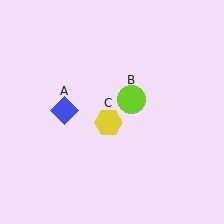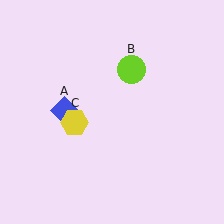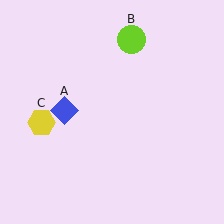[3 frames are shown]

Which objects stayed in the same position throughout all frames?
Blue diamond (object A) remained stationary.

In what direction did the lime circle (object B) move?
The lime circle (object B) moved up.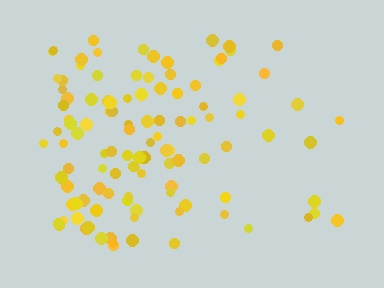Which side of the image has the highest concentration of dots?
The left.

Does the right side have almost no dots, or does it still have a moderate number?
Still a moderate number, just noticeably fewer than the left.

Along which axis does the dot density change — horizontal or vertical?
Horizontal.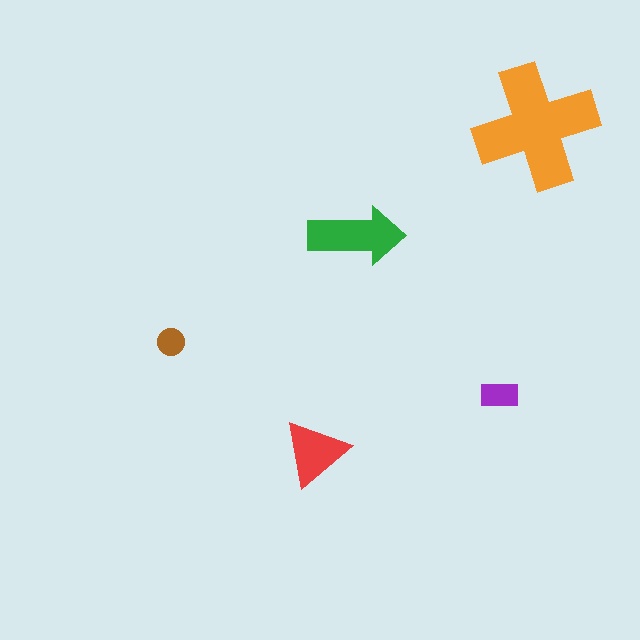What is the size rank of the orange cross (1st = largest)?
1st.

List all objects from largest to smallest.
The orange cross, the green arrow, the red triangle, the purple rectangle, the brown circle.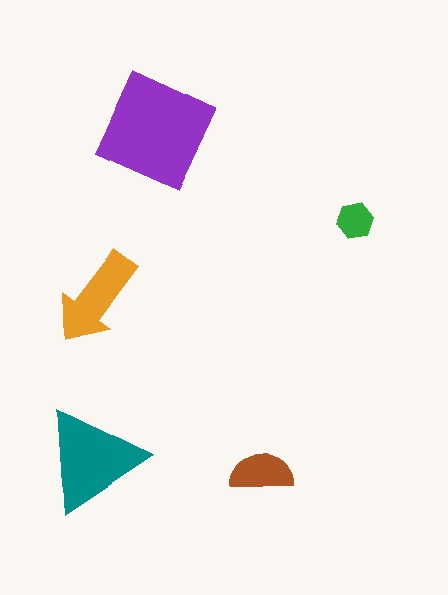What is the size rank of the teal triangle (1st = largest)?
2nd.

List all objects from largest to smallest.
The purple square, the teal triangle, the orange arrow, the brown semicircle, the green hexagon.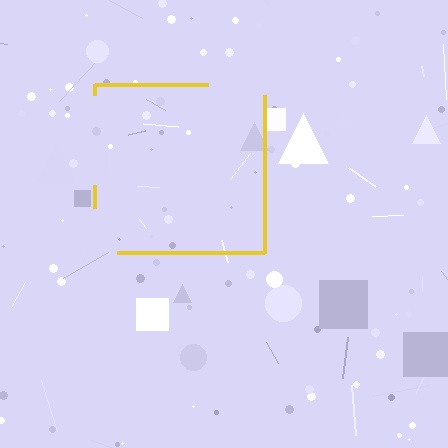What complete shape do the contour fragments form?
The contour fragments form a square.